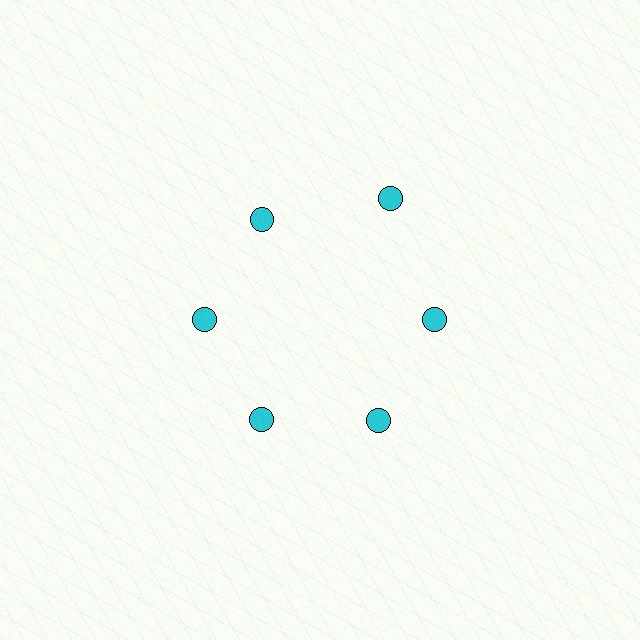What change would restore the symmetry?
The symmetry would be restored by moving it inward, back onto the ring so that all 6 circles sit at equal angles and equal distance from the center.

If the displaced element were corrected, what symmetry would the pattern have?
It would have 6-fold rotational symmetry — the pattern would map onto itself every 60 degrees.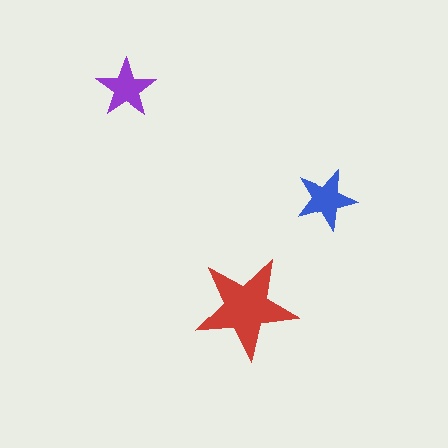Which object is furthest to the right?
The blue star is rightmost.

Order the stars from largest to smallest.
the red one, the blue one, the purple one.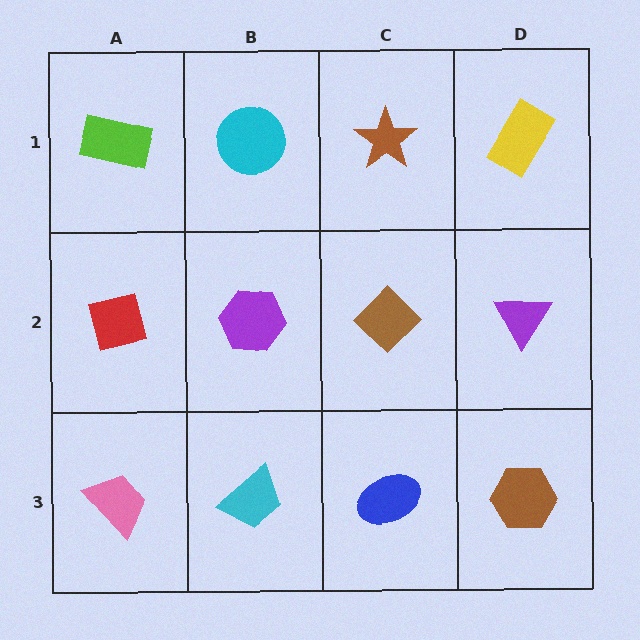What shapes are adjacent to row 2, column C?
A brown star (row 1, column C), a blue ellipse (row 3, column C), a purple hexagon (row 2, column B), a purple triangle (row 2, column D).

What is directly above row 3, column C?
A brown diamond.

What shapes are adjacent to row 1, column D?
A purple triangle (row 2, column D), a brown star (row 1, column C).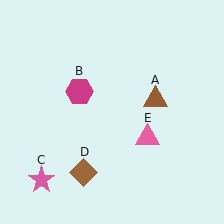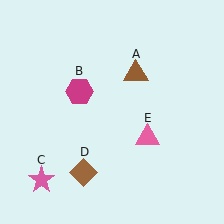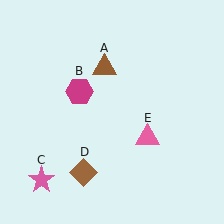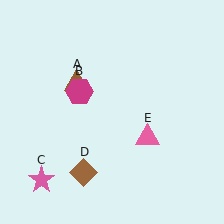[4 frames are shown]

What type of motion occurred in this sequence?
The brown triangle (object A) rotated counterclockwise around the center of the scene.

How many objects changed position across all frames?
1 object changed position: brown triangle (object A).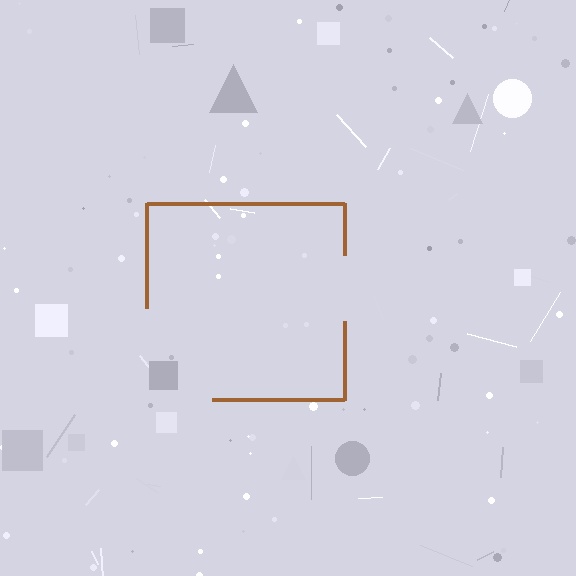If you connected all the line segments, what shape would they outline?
They would outline a square.